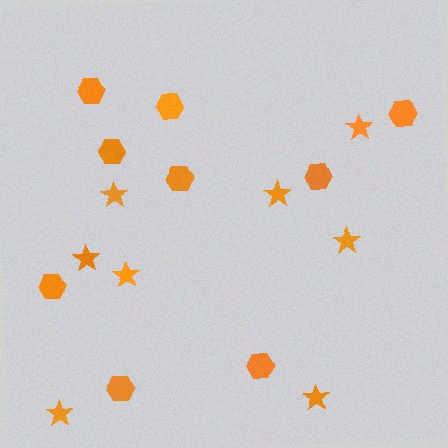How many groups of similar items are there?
There are 2 groups: one group of stars (8) and one group of hexagons (9).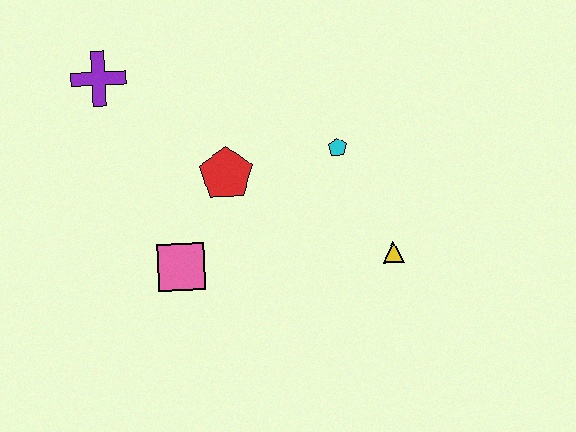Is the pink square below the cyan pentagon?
Yes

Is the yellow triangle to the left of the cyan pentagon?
No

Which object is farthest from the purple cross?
The yellow triangle is farthest from the purple cross.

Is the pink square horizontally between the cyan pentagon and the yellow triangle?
No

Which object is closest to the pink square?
The red pentagon is closest to the pink square.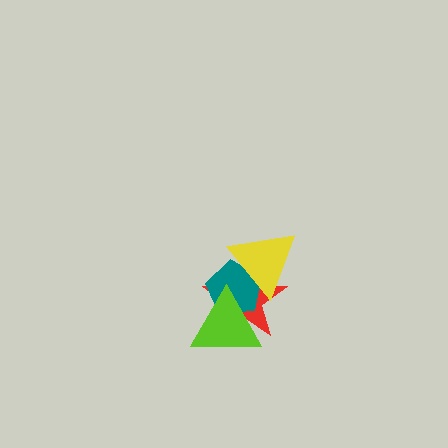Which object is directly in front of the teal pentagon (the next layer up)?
The lime triangle is directly in front of the teal pentagon.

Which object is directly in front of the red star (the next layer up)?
The teal pentagon is directly in front of the red star.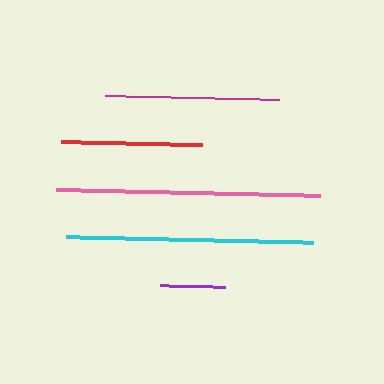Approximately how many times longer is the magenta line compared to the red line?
The magenta line is approximately 1.2 times the length of the red line.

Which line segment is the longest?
The pink line is the longest at approximately 265 pixels.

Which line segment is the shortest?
The purple line is the shortest at approximately 66 pixels.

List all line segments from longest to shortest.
From longest to shortest: pink, cyan, magenta, red, purple.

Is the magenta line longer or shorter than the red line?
The magenta line is longer than the red line.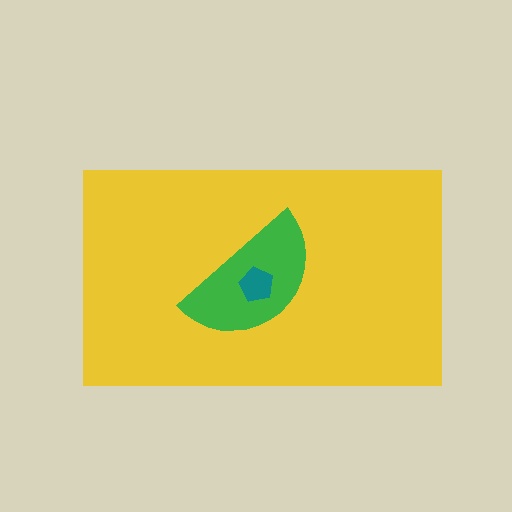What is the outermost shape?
The yellow rectangle.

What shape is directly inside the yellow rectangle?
The green semicircle.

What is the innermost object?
The teal pentagon.